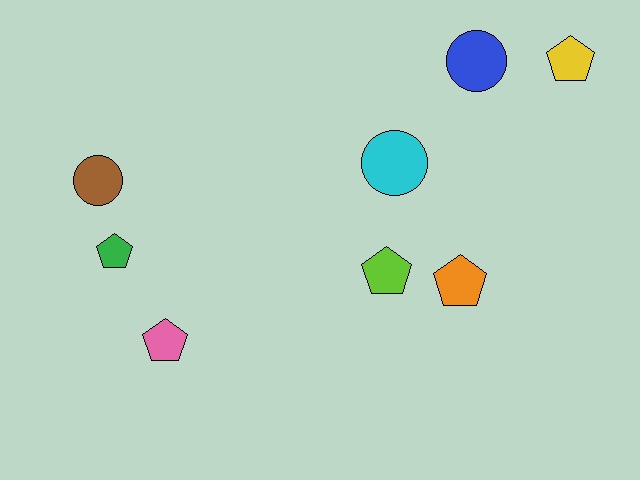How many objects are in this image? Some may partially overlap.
There are 8 objects.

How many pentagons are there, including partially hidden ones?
There are 5 pentagons.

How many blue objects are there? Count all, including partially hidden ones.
There is 1 blue object.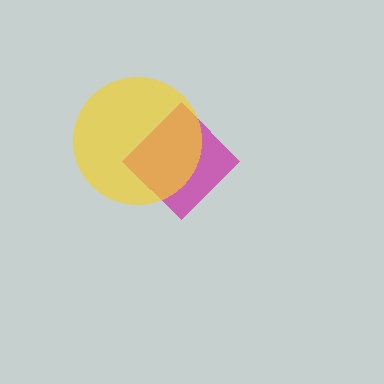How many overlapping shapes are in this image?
There are 2 overlapping shapes in the image.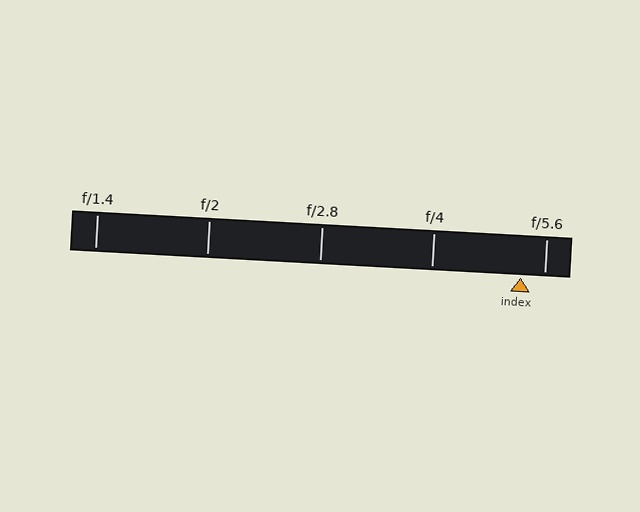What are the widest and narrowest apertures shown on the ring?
The widest aperture shown is f/1.4 and the narrowest is f/5.6.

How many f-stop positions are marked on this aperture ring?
There are 5 f-stop positions marked.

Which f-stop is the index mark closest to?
The index mark is closest to f/5.6.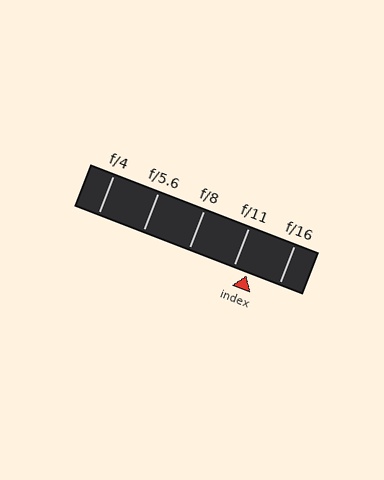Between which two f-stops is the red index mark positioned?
The index mark is between f/11 and f/16.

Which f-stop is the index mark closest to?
The index mark is closest to f/11.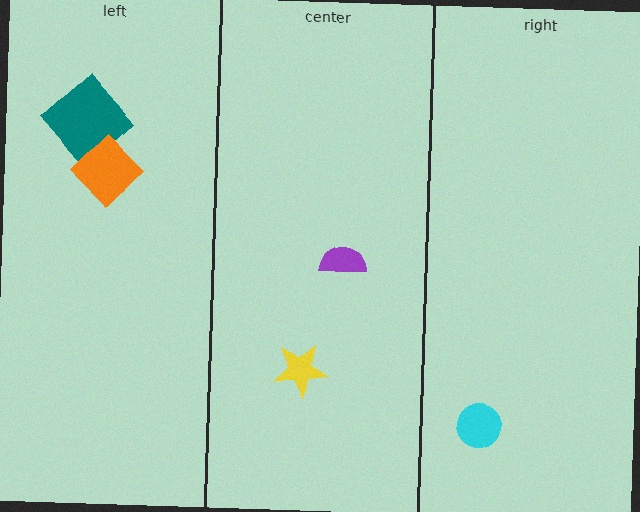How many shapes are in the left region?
2.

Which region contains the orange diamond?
The left region.